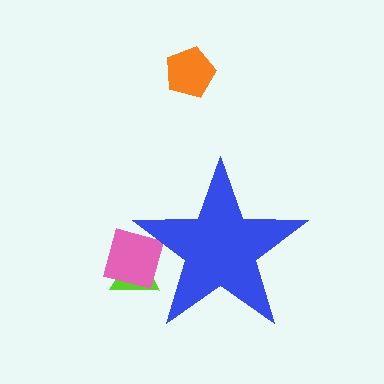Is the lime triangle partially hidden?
Yes, the lime triangle is partially hidden behind the blue star.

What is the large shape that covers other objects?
A blue star.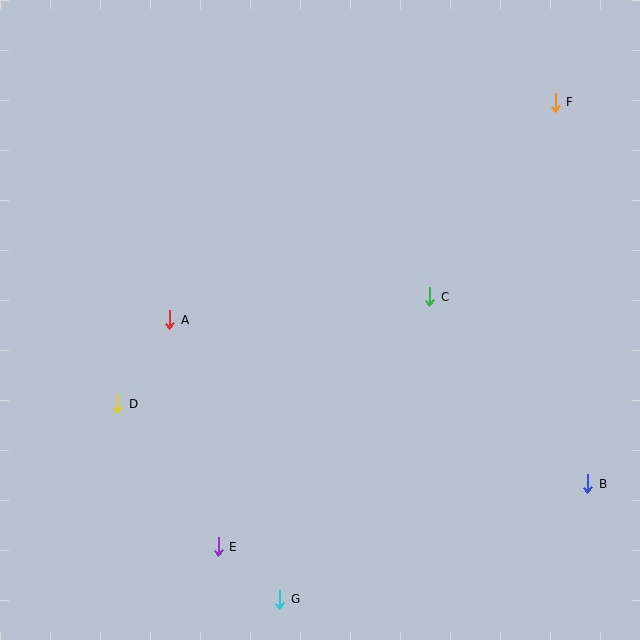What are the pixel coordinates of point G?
Point G is at (280, 599).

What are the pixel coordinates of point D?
Point D is at (118, 404).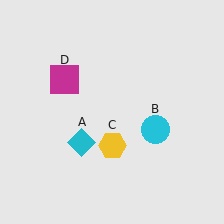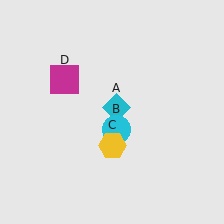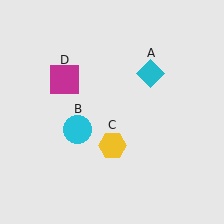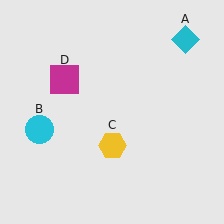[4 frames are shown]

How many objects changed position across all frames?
2 objects changed position: cyan diamond (object A), cyan circle (object B).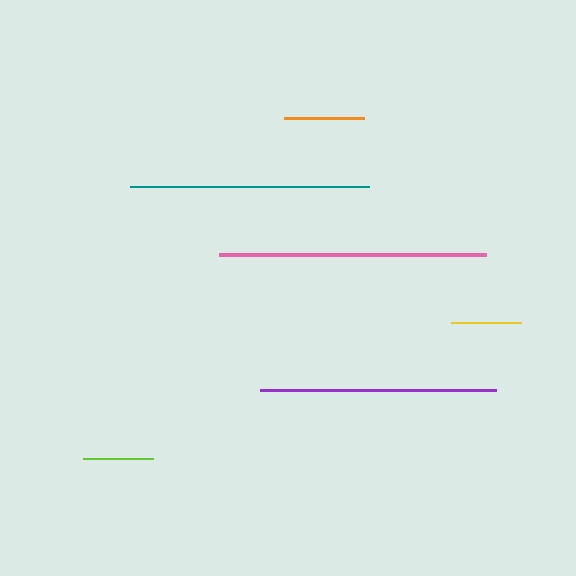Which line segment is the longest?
The pink line is the longest at approximately 267 pixels.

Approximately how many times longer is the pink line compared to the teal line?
The pink line is approximately 1.1 times the length of the teal line.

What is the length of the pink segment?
The pink segment is approximately 267 pixels long.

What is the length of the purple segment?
The purple segment is approximately 236 pixels long.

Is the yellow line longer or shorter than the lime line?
The lime line is longer than the yellow line.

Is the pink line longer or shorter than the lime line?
The pink line is longer than the lime line.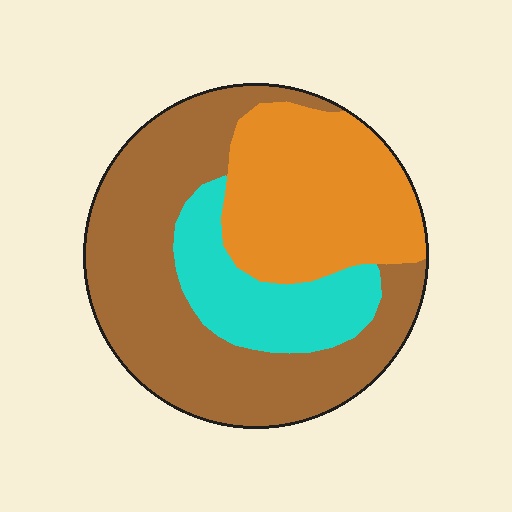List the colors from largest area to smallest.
From largest to smallest: brown, orange, cyan.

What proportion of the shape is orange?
Orange takes up about one third (1/3) of the shape.